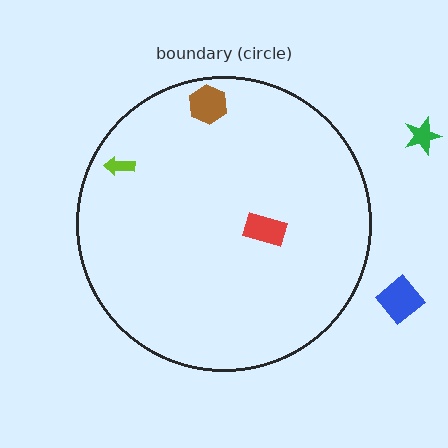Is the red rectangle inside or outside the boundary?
Inside.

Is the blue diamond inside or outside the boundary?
Outside.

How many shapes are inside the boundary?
3 inside, 2 outside.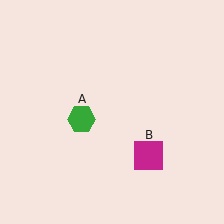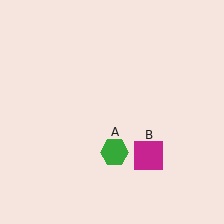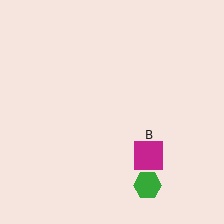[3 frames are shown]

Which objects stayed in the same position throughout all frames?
Magenta square (object B) remained stationary.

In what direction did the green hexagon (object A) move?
The green hexagon (object A) moved down and to the right.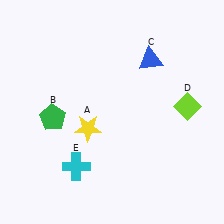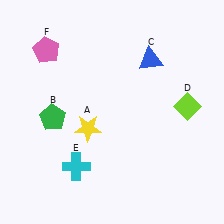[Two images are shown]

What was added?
A pink pentagon (F) was added in Image 2.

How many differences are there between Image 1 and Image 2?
There is 1 difference between the two images.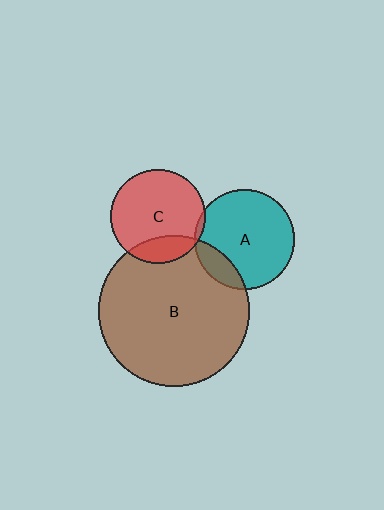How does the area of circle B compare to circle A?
Approximately 2.3 times.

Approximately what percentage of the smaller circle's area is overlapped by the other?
Approximately 20%.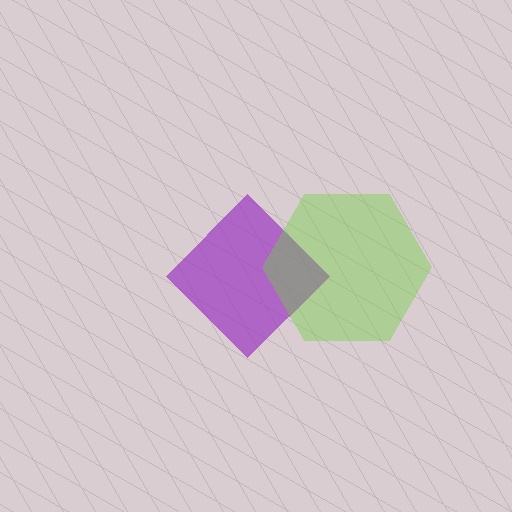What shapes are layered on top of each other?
The layered shapes are: a purple diamond, a lime hexagon.